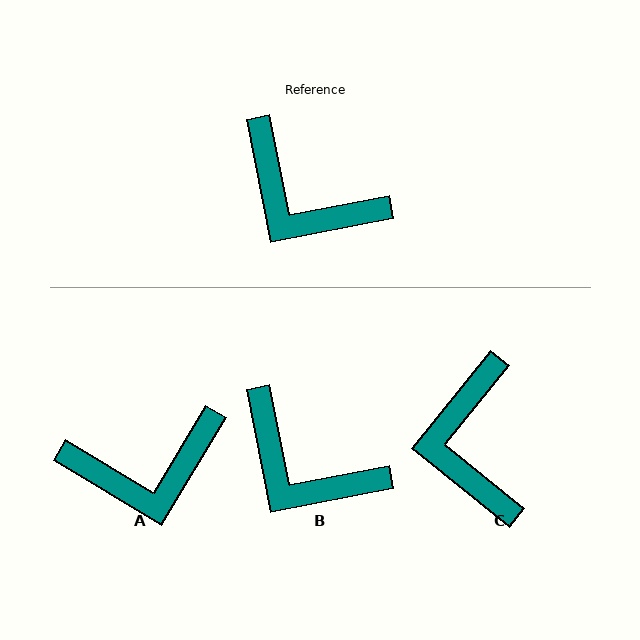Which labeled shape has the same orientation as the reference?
B.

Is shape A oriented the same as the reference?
No, it is off by about 48 degrees.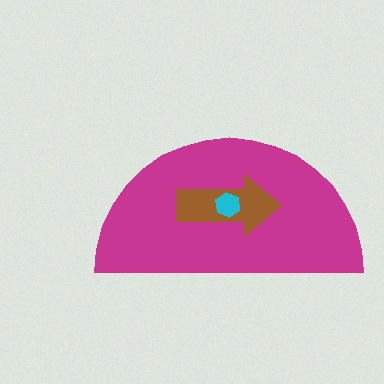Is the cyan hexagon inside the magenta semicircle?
Yes.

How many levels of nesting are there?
3.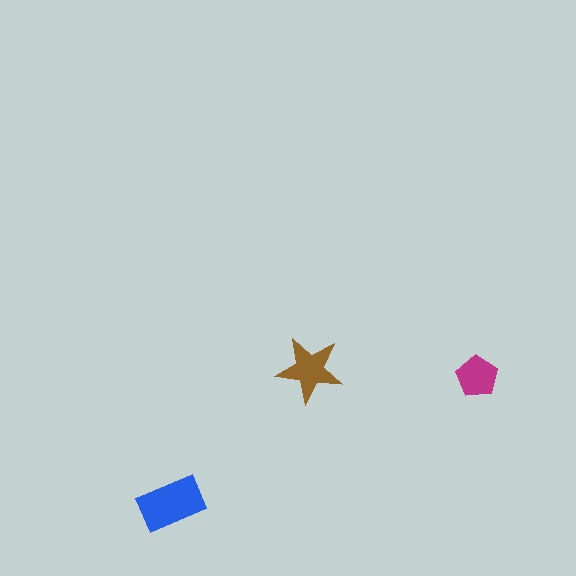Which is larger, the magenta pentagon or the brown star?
The brown star.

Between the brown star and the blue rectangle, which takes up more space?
The blue rectangle.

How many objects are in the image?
There are 3 objects in the image.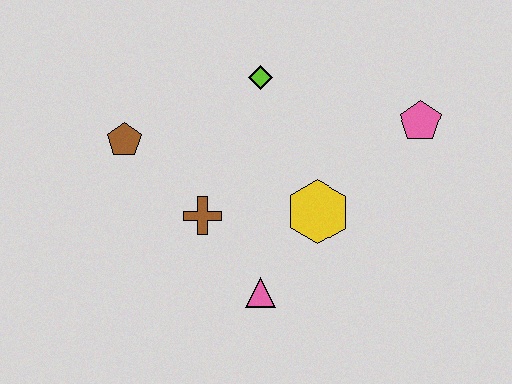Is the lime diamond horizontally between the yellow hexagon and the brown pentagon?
Yes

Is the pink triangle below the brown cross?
Yes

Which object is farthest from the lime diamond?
The pink triangle is farthest from the lime diamond.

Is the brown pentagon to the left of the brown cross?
Yes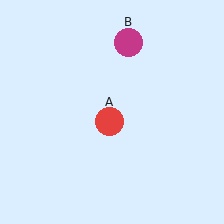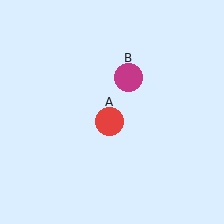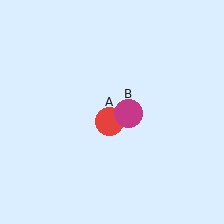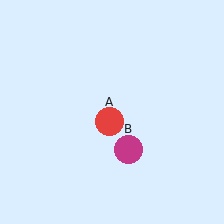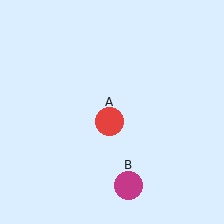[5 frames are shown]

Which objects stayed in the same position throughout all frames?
Red circle (object A) remained stationary.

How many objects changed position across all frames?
1 object changed position: magenta circle (object B).